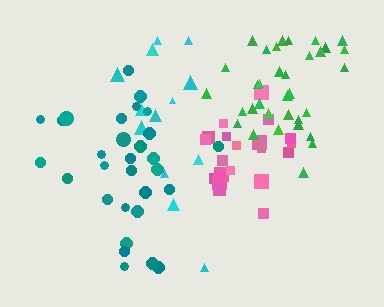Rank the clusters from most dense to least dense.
pink, green, teal, cyan.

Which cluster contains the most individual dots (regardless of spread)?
Green (34).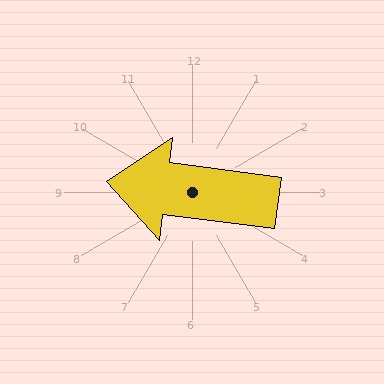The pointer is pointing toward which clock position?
Roughly 9 o'clock.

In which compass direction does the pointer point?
West.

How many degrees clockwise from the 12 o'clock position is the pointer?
Approximately 277 degrees.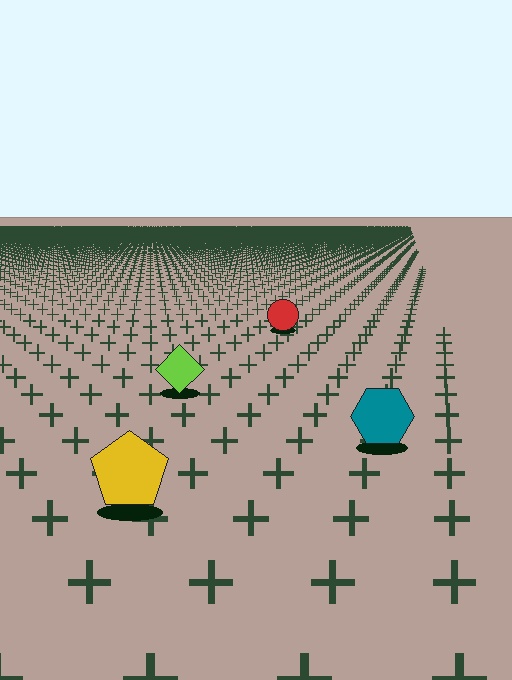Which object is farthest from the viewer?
The red circle is farthest from the viewer. It appears smaller and the ground texture around it is denser.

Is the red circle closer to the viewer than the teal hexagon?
No. The teal hexagon is closer — you can tell from the texture gradient: the ground texture is coarser near it.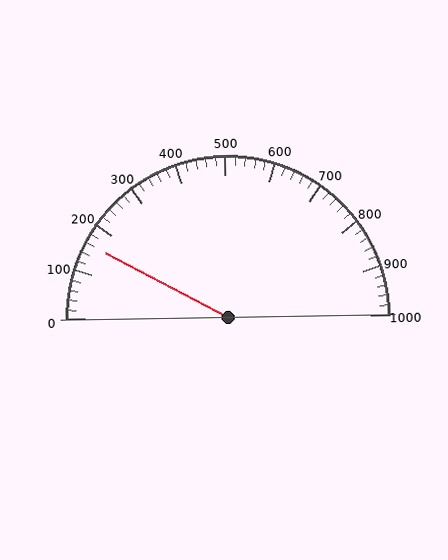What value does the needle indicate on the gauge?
The needle indicates approximately 160.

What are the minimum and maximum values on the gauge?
The gauge ranges from 0 to 1000.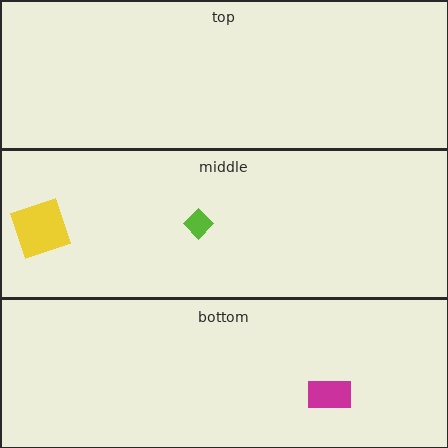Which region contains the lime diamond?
The middle region.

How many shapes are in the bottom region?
1.